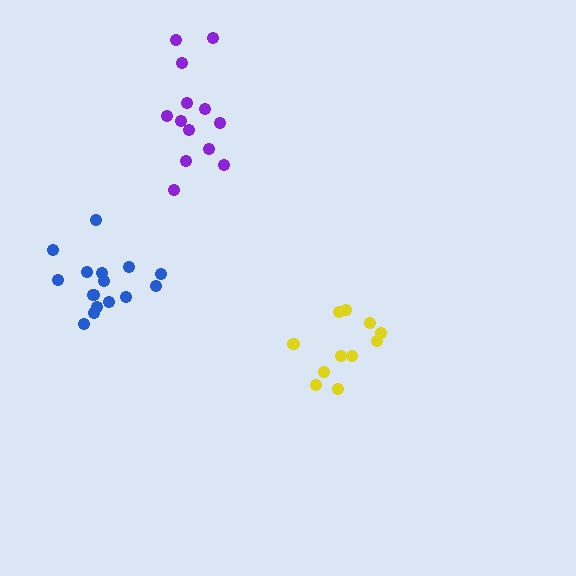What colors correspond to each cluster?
The clusters are colored: yellow, blue, purple.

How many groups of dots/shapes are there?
There are 3 groups.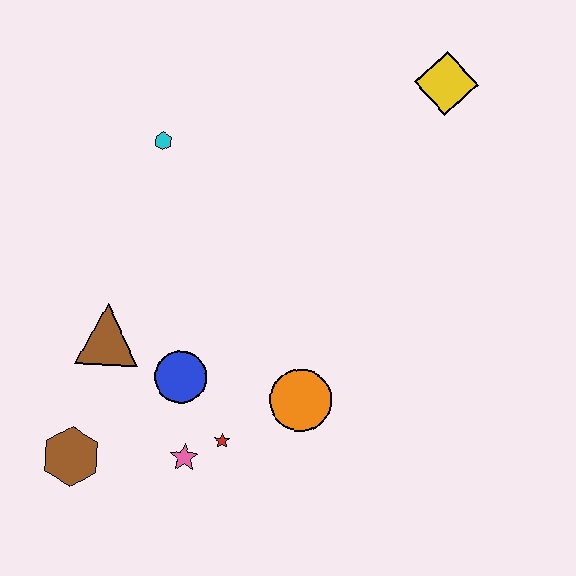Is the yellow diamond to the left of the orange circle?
No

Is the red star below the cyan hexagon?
Yes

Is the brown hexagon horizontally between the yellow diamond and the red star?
No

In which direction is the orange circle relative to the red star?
The orange circle is to the right of the red star.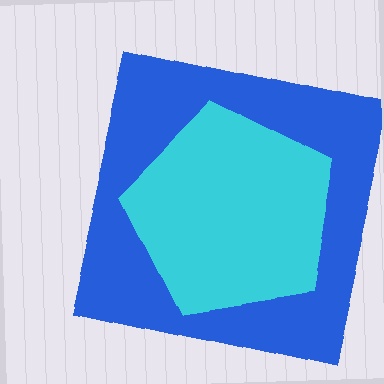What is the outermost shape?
The blue square.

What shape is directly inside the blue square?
The cyan pentagon.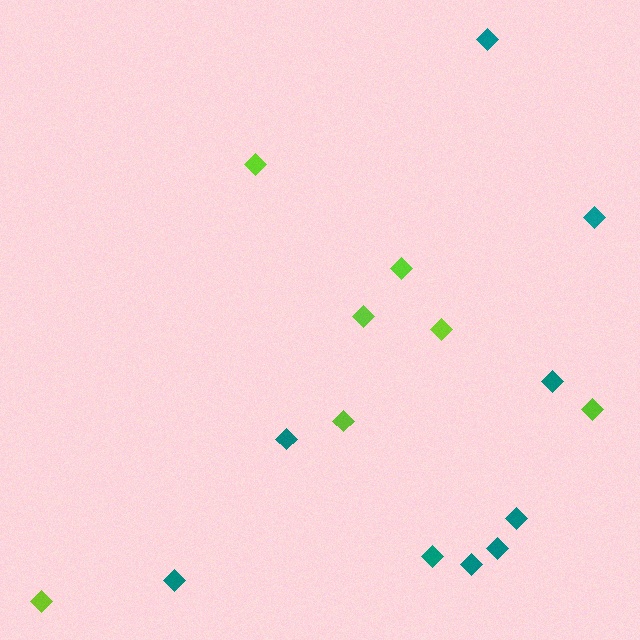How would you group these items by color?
There are 2 groups: one group of teal diamonds (9) and one group of lime diamonds (7).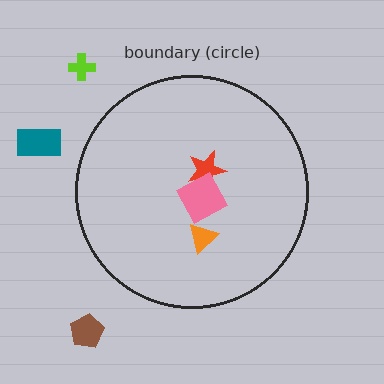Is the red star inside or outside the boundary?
Inside.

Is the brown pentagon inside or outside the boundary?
Outside.